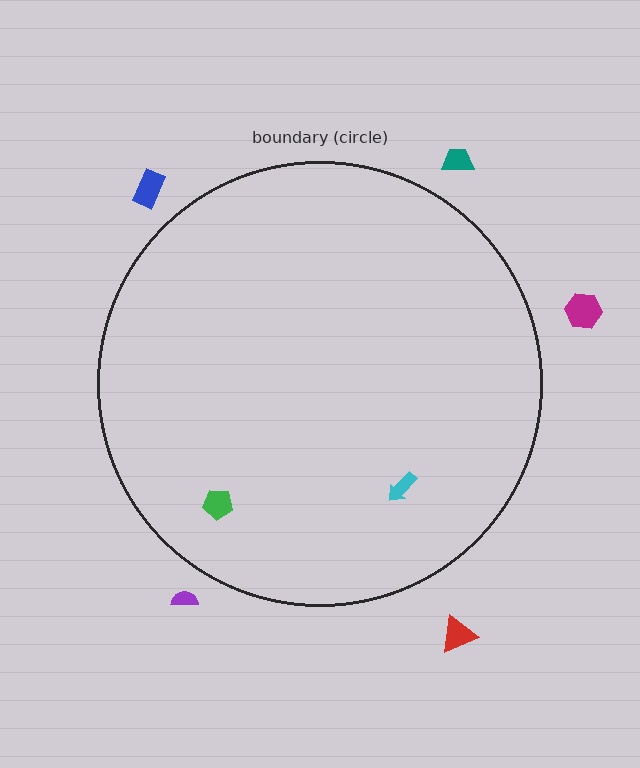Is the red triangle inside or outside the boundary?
Outside.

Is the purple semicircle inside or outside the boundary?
Outside.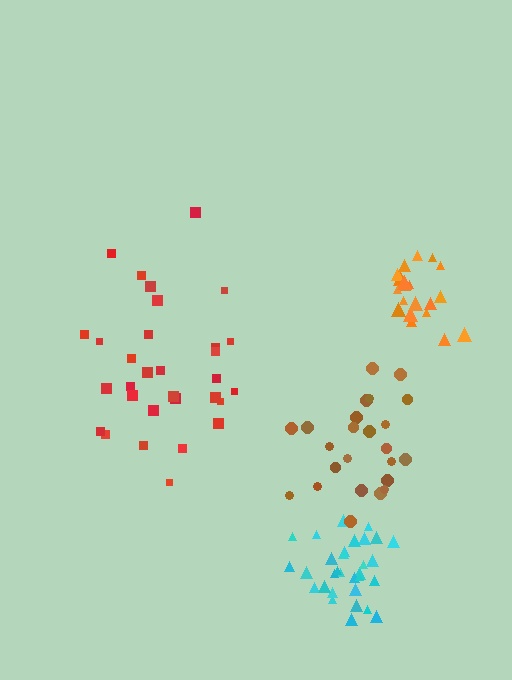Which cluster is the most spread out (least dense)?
Red.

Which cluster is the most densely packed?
Cyan.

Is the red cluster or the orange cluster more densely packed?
Orange.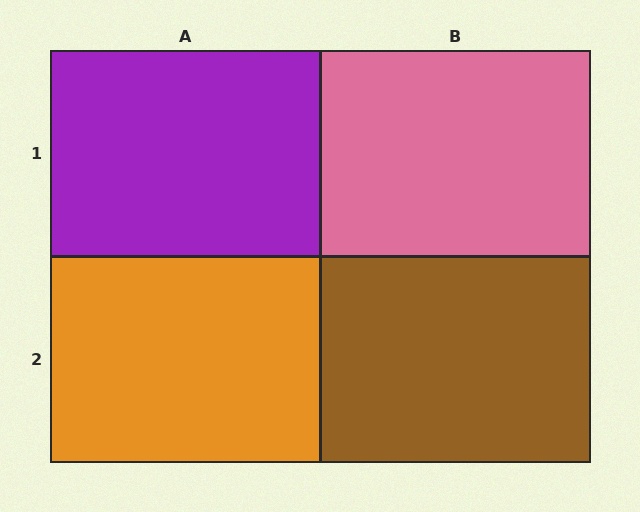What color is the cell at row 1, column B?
Pink.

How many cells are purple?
1 cell is purple.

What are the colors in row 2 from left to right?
Orange, brown.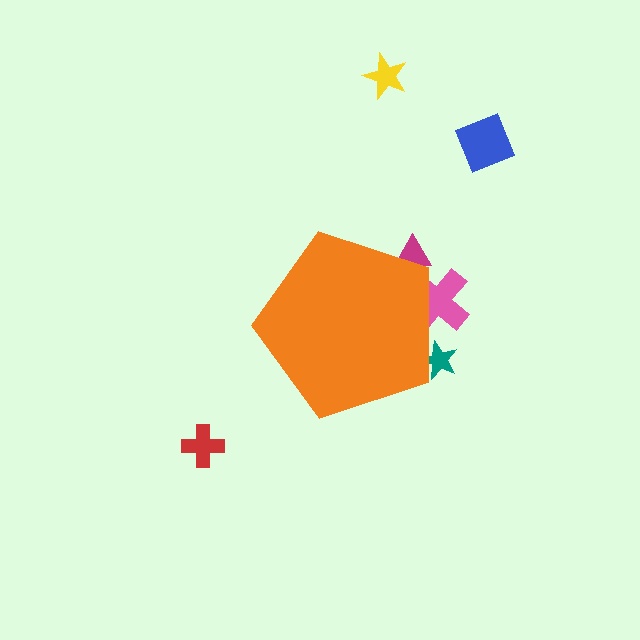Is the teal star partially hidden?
Yes, the teal star is partially hidden behind the orange pentagon.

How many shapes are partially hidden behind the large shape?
3 shapes are partially hidden.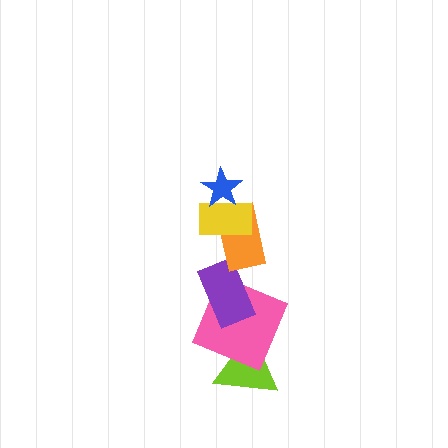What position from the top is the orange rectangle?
The orange rectangle is 3rd from the top.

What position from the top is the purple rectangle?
The purple rectangle is 4th from the top.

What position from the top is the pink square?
The pink square is 5th from the top.